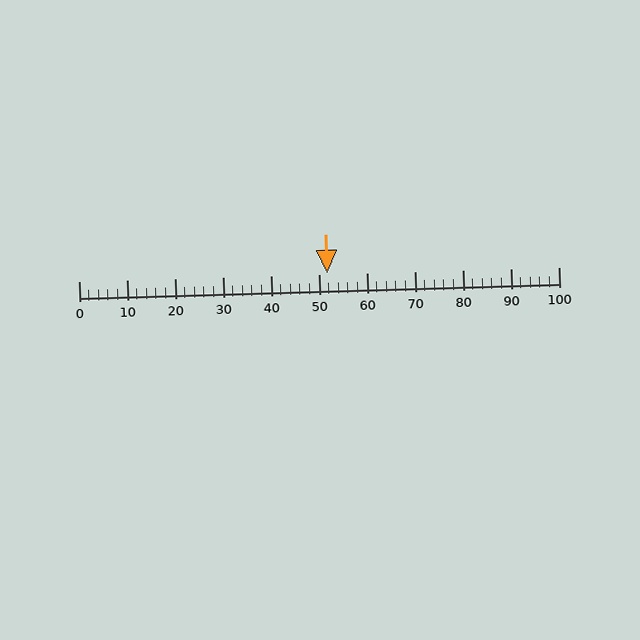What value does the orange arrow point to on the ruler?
The orange arrow points to approximately 52.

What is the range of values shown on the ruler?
The ruler shows values from 0 to 100.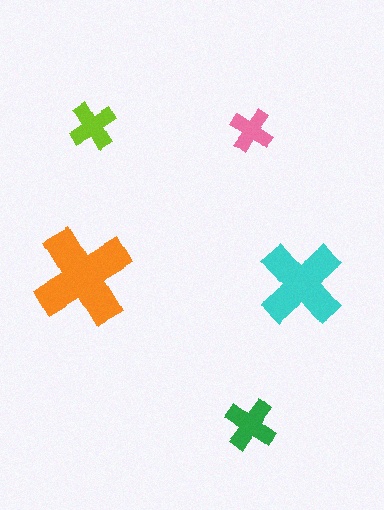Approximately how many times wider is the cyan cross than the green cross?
About 1.5 times wider.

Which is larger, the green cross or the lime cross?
The green one.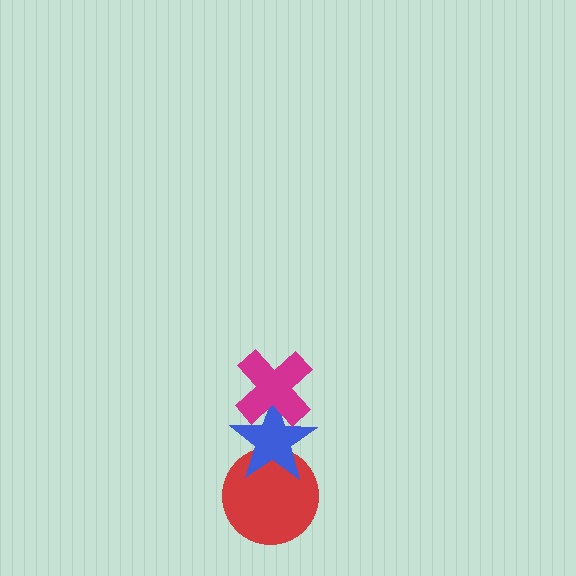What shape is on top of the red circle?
The blue star is on top of the red circle.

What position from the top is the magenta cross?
The magenta cross is 1st from the top.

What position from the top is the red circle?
The red circle is 3rd from the top.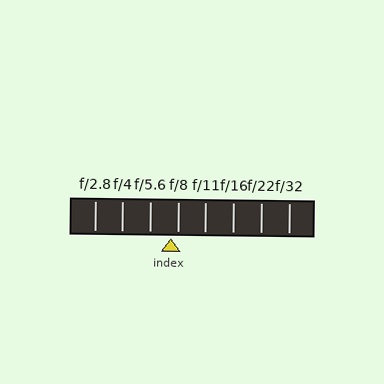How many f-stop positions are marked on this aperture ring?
There are 8 f-stop positions marked.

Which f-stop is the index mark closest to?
The index mark is closest to f/8.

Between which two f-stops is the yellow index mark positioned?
The index mark is between f/5.6 and f/8.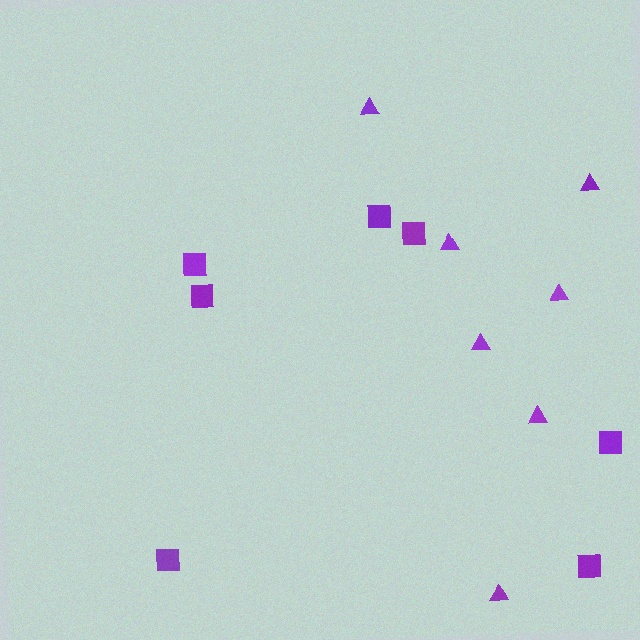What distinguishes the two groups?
There are 2 groups: one group of squares (7) and one group of triangles (7).